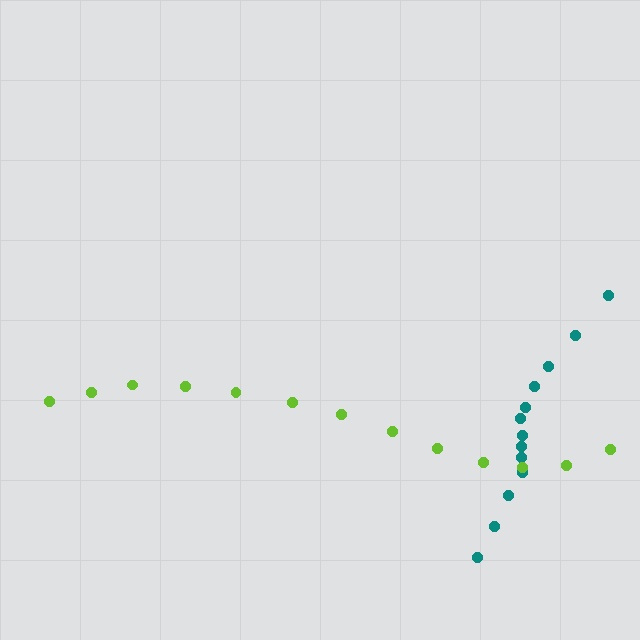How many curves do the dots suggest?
There are 2 distinct paths.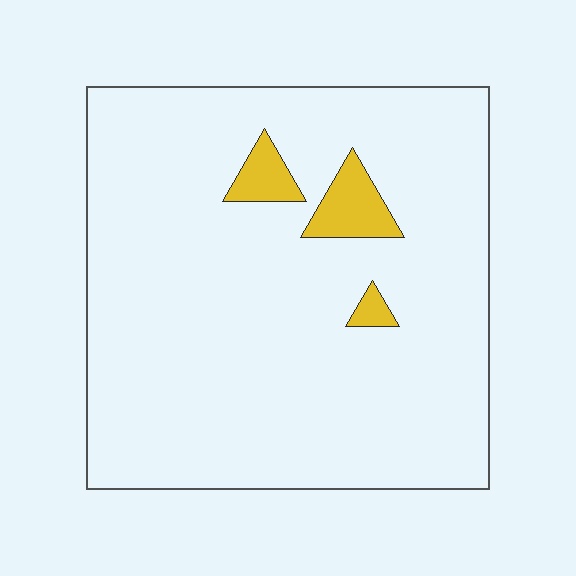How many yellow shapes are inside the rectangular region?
3.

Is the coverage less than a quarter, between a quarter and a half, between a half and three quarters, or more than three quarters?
Less than a quarter.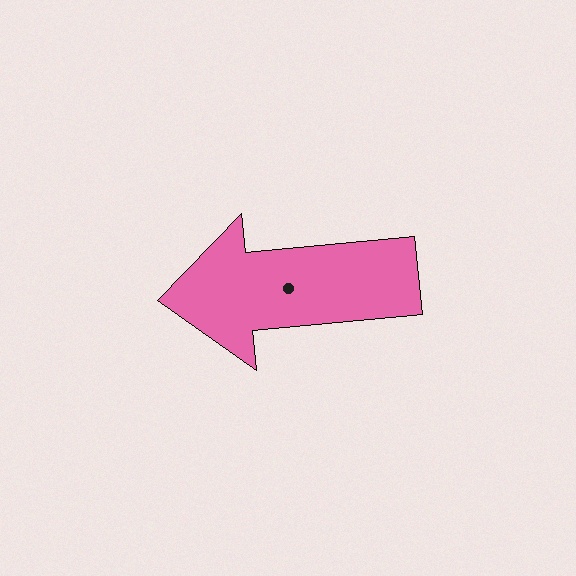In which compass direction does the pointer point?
West.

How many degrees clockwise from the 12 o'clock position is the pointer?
Approximately 265 degrees.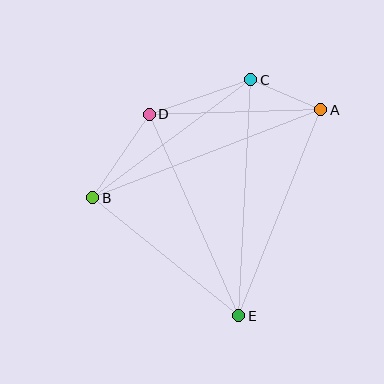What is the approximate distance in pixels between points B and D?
The distance between B and D is approximately 101 pixels.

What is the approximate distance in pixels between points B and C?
The distance between B and C is approximately 197 pixels.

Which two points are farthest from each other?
Points A and B are farthest from each other.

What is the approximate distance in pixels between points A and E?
The distance between A and E is approximately 222 pixels.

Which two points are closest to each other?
Points A and C are closest to each other.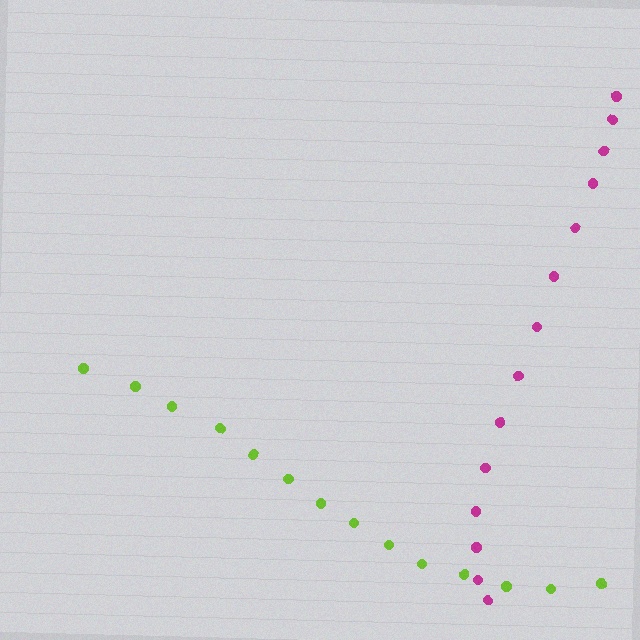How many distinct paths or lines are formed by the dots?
There are 2 distinct paths.